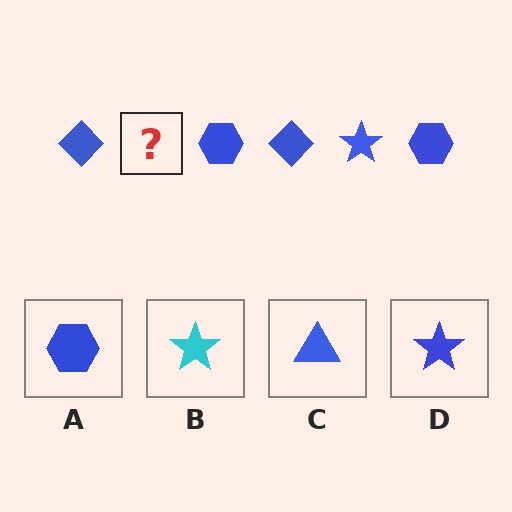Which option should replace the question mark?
Option D.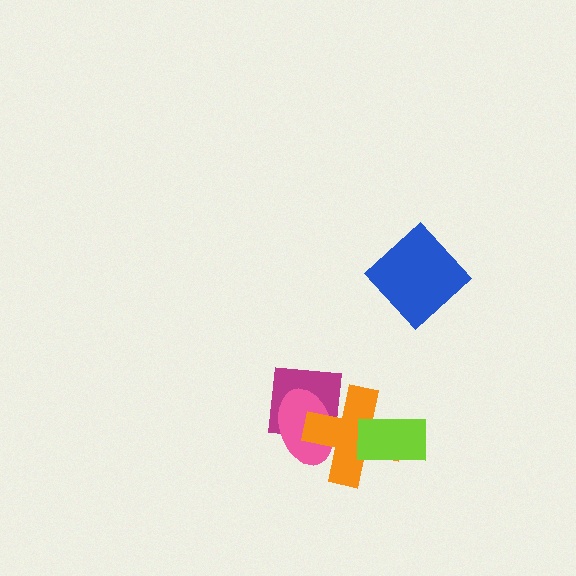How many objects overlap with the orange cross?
3 objects overlap with the orange cross.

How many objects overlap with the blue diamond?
0 objects overlap with the blue diamond.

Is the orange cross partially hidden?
Yes, it is partially covered by another shape.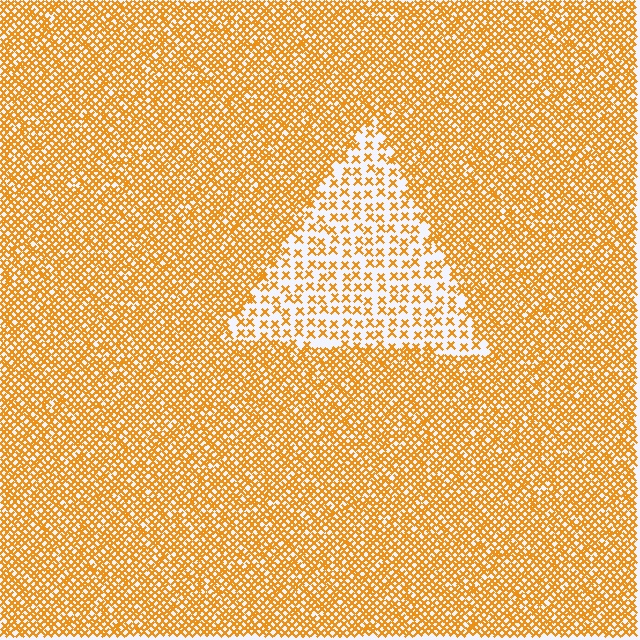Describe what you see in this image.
The image contains small orange elements arranged at two different densities. A triangle-shaped region is visible where the elements are less densely packed than the surrounding area.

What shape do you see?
I see a triangle.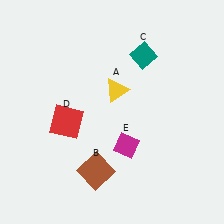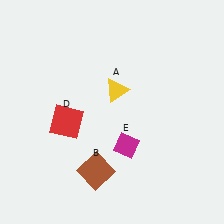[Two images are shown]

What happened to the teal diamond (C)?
The teal diamond (C) was removed in Image 2. It was in the top-right area of Image 1.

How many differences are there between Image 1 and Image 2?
There is 1 difference between the two images.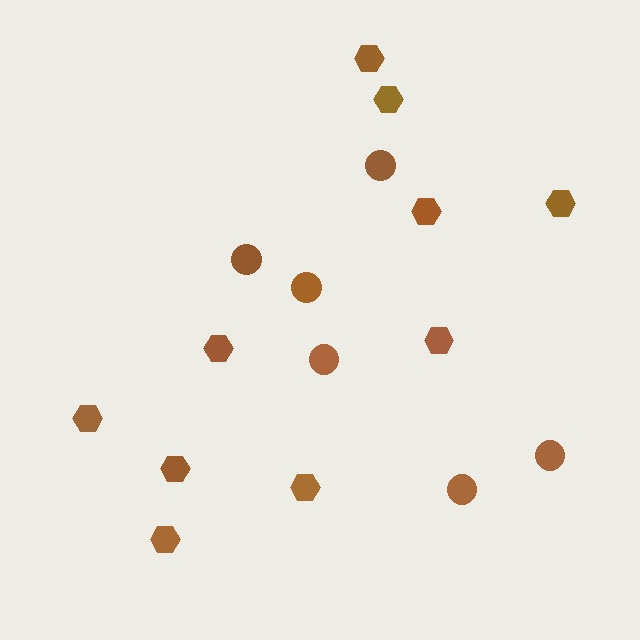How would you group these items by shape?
There are 2 groups: one group of hexagons (10) and one group of circles (6).